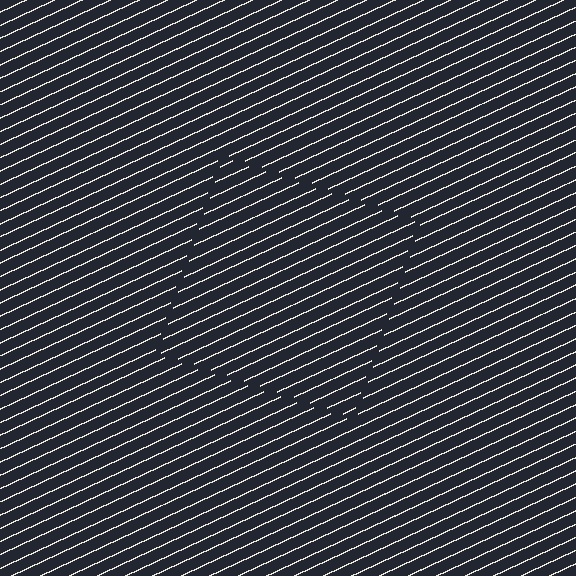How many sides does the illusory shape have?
4 sides — the line-ends trace a square.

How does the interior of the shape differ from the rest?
The interior of the shape contains the same grating, shifted by half a period — the contour is defined by the phase discontinuity where line-ends from the inner and outer gratings abut.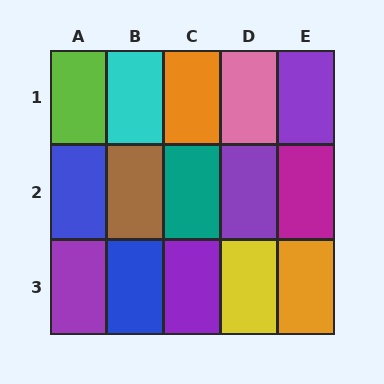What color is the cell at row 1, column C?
Orange.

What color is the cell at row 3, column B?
Blue.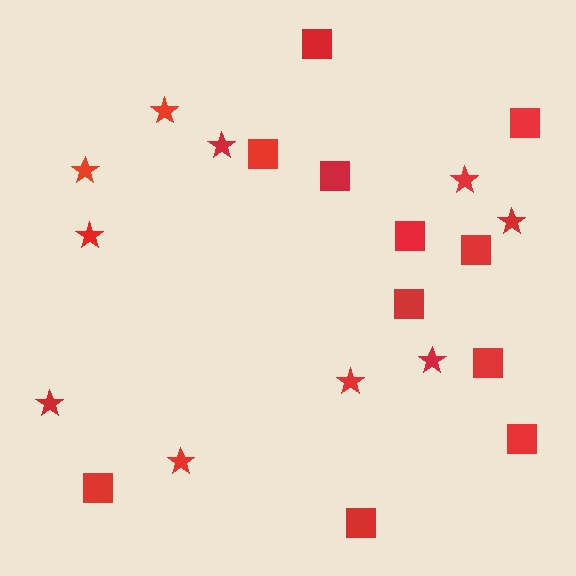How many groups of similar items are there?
There are 2 groups: one group of stars (10) and one group of squares (11).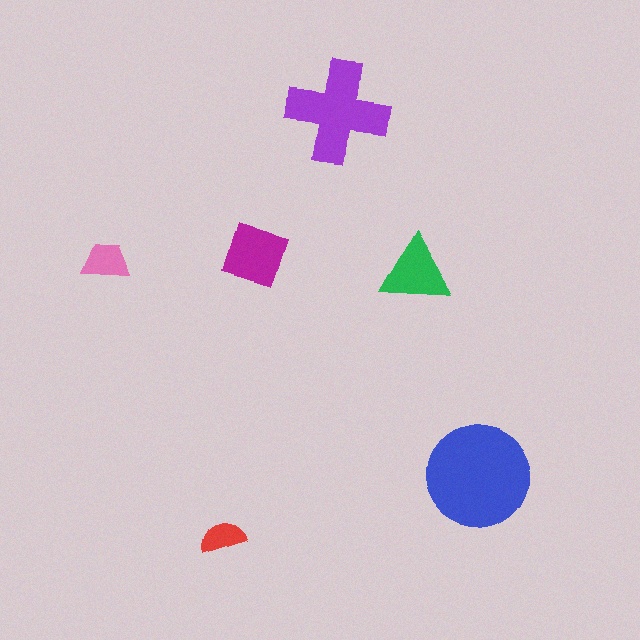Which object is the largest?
The blue circle.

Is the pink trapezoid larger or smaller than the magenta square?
Smaller.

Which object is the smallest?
The red semicircle.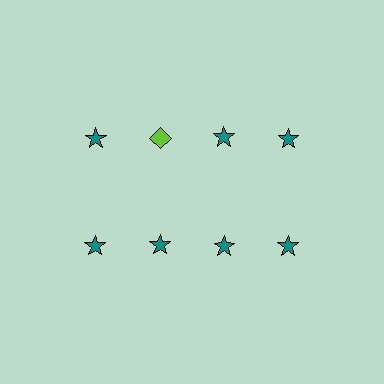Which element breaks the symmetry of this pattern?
The lime diamond in the top row, second from left column breaks the symmetry. All other shapes are teal stars.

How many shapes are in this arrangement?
There are 8 shapes arranged in a grid pattern.